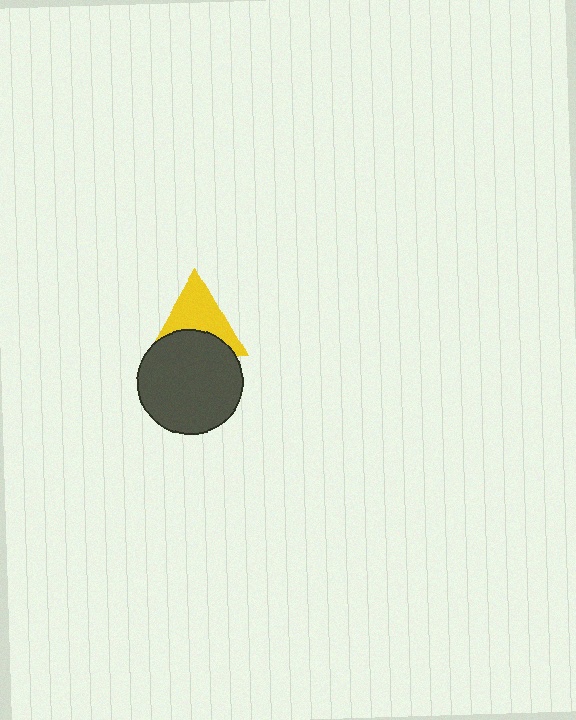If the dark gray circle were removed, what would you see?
You would see the complete yellow triangle.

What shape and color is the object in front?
The object in front is a dark gray circle.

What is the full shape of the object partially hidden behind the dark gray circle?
The partially hidden object is a yellow triangle.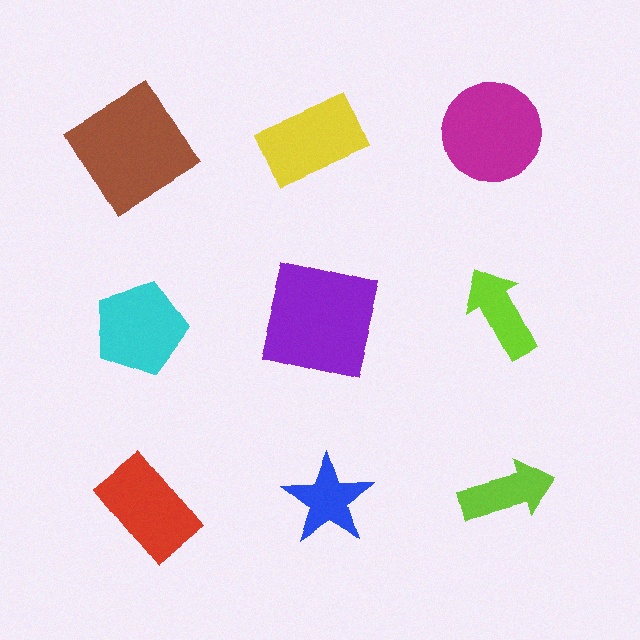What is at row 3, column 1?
A red rectangle.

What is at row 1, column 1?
A brown diamond.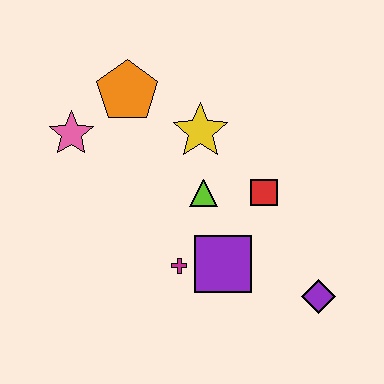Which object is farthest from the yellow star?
The purple diamond is farthest from the yellow star.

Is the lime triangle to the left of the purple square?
Yes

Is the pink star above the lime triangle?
Yes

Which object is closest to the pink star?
The orange pentagon is closest to the pink star.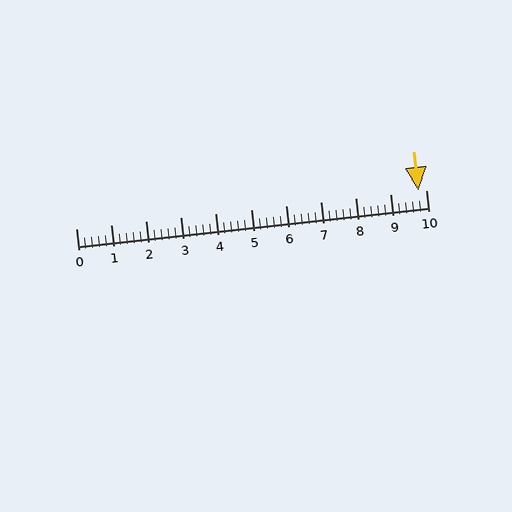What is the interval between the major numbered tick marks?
The major tick marks are spaced 1 units apart.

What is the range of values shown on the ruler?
The ruler shows values from 0 to 10.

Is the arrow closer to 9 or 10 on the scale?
The arrow is closer to 10.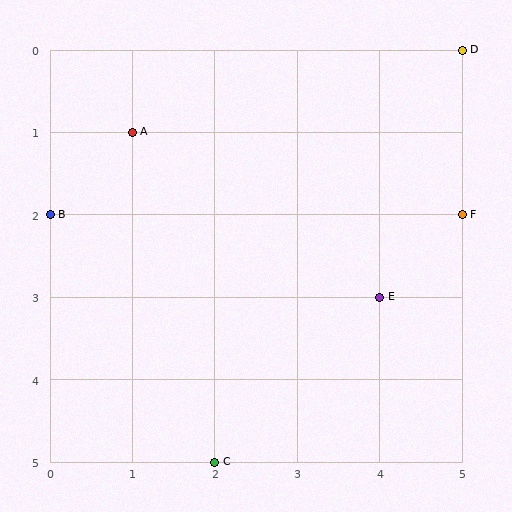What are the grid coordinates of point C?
Point C is at grid coordinates (2, 5).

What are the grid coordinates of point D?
Point D is at grid coordinates (5, 0).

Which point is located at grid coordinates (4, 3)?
Point E is at (4, 3).